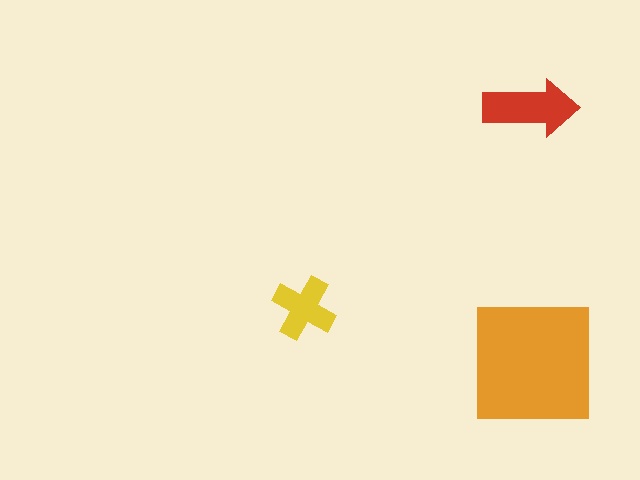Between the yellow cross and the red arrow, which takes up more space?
The red arrow.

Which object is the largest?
The orange square.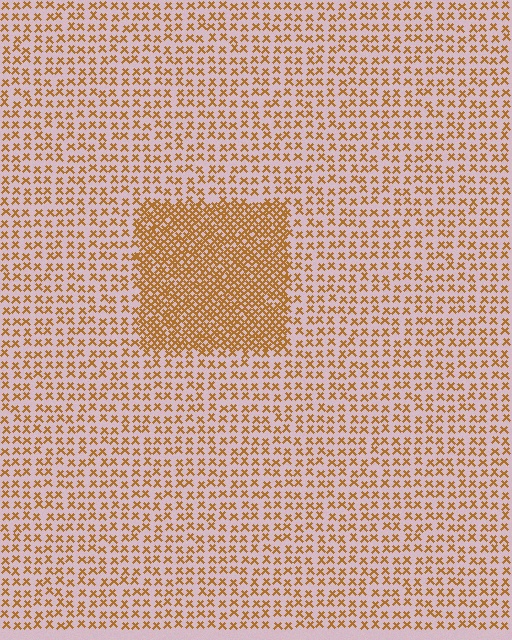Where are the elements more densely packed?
The elements are more densely packed inside the rectangle boundary.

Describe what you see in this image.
The image contains small brown elements arranged at two different densities. A rectangle-shaped region is visible where the elements are more densely packed than the surrounding area.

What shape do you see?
I see a rectangle.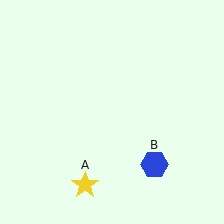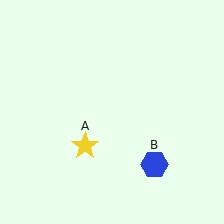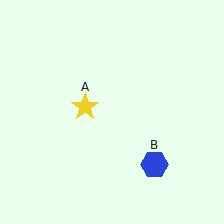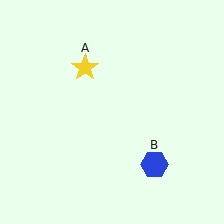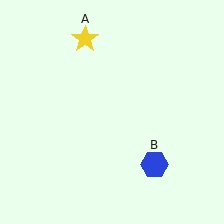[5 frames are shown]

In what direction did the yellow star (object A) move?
The yellow star (object A) moved up.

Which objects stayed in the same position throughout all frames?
Blue hexagon (object B) remained stationary.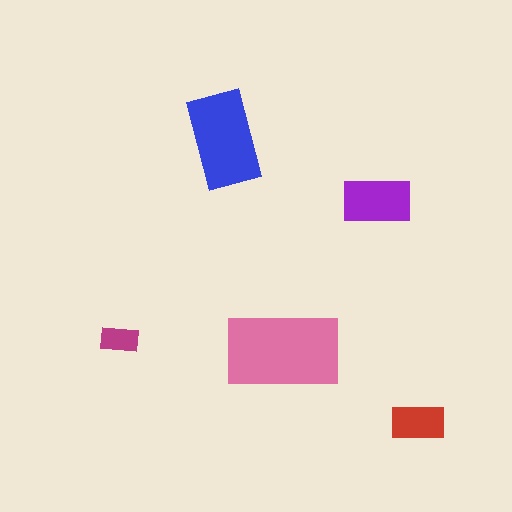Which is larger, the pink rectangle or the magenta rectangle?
The pink one.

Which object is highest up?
The blue rectangle is topmost.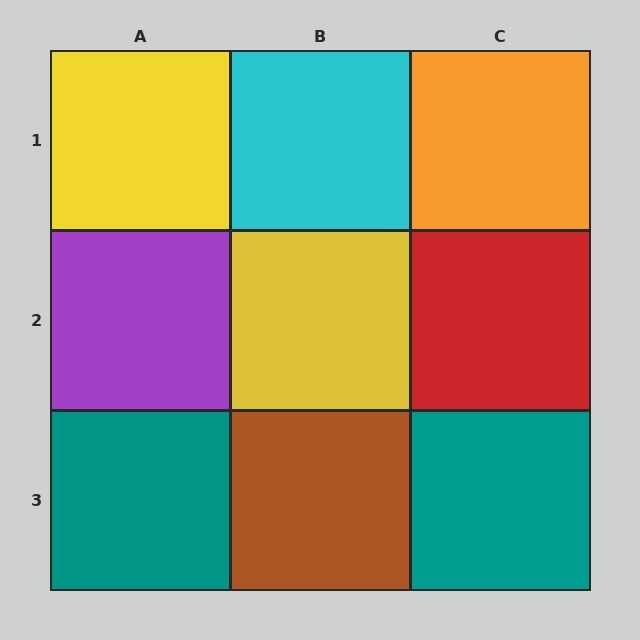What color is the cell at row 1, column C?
Orange.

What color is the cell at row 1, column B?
Cyan.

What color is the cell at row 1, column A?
Yellow.